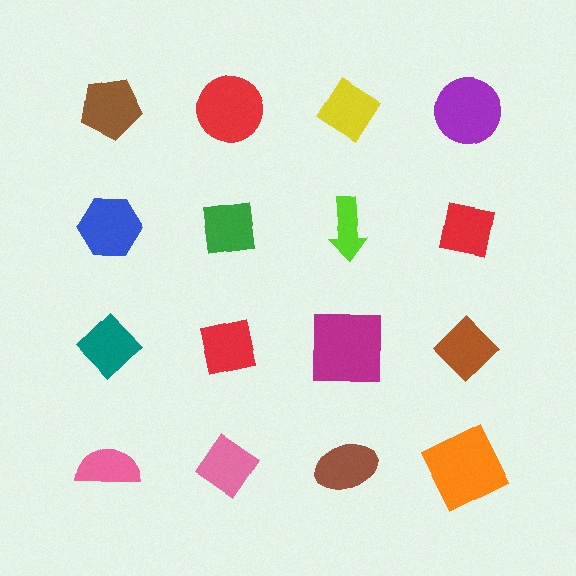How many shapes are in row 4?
4 shapes.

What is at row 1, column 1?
A brown pentagon.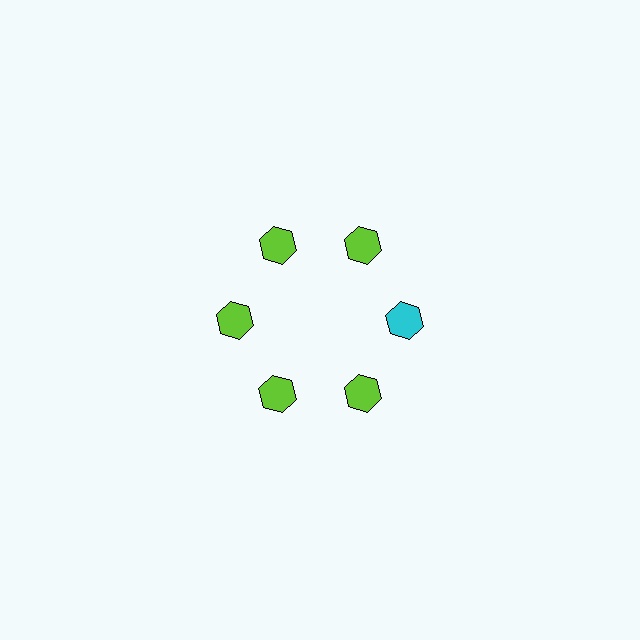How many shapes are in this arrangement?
There are 6 shapes arranged in a ring pattern.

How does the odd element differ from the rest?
It has a different color: cyan instead of lime.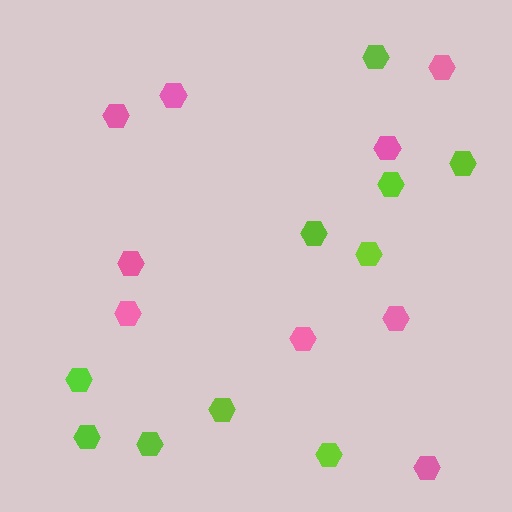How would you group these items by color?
There are 2 groups: one group of pink hexagons (9) and one group of lime hexagons (10).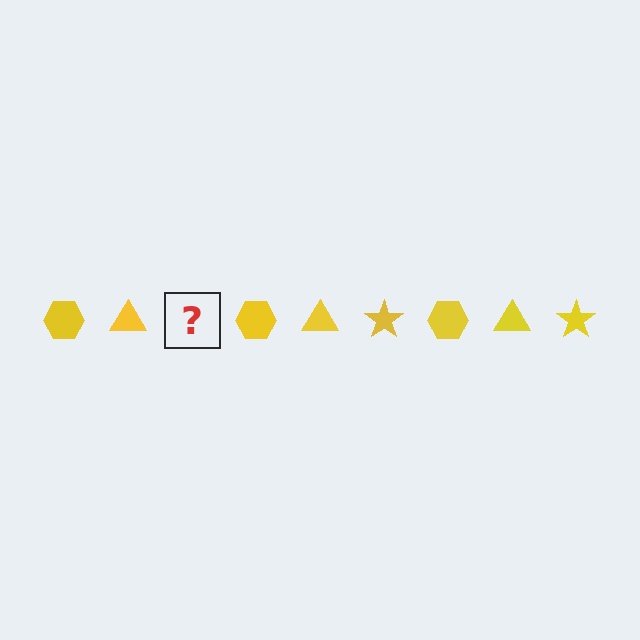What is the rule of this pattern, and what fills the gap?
The rule is that the pattern cycles through hexagon, triangle, star shapes in yellow. The gap should be filled with a yellow star.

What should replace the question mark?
The question mark should be replaced with a yellow star.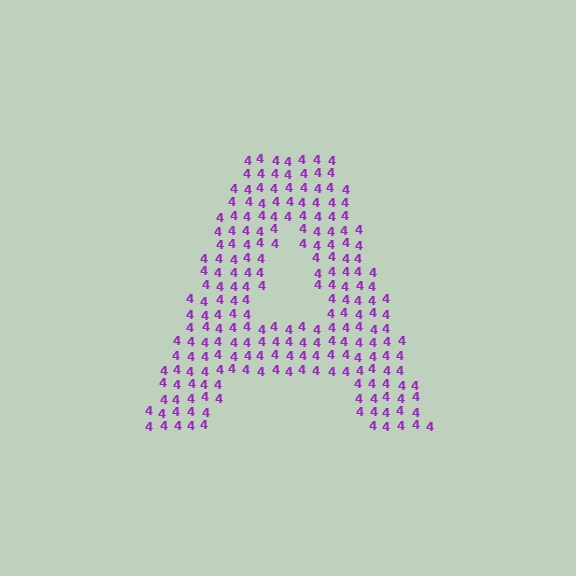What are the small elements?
The small elements are digit 4's.